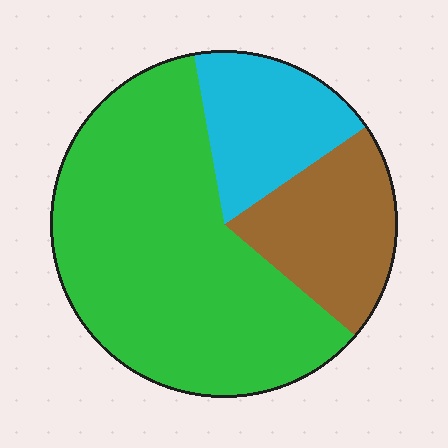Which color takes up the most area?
Green, at roughly 60%.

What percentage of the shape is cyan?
Cyan takes up about one sixth (1/6) of the shape.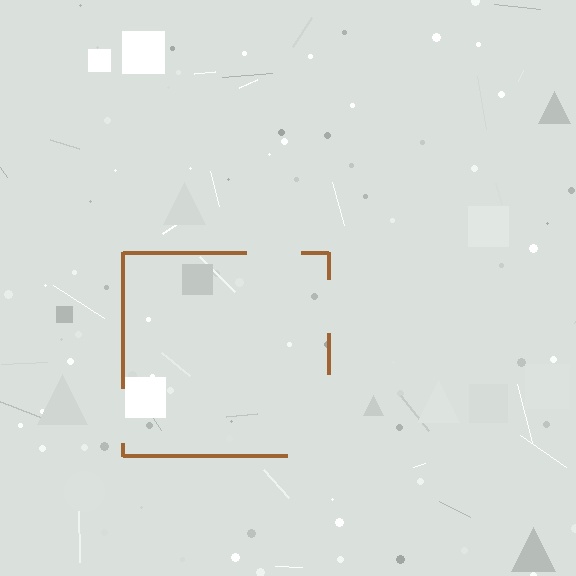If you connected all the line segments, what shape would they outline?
They would outline a square.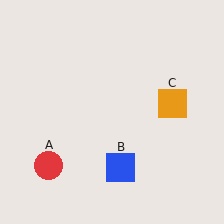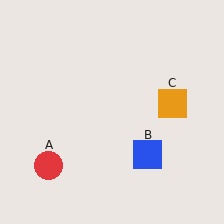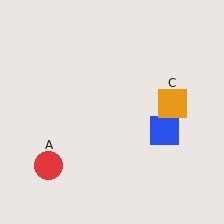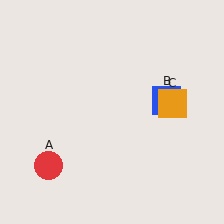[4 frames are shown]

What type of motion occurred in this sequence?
The blue square (object B) rotated counterclockwise around the center of the scene.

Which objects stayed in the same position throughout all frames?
Red circle (object A) and orange square (object C) remained stationary.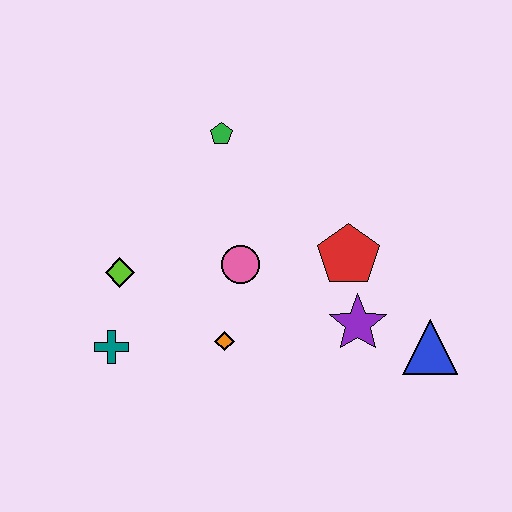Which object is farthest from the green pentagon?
The blue triangle is farthest from the green pentagon.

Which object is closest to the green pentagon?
The pink circle is closest to the green pentagon.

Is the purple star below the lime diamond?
Yes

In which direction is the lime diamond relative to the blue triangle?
The lime diamond is to the left of the blue triangle.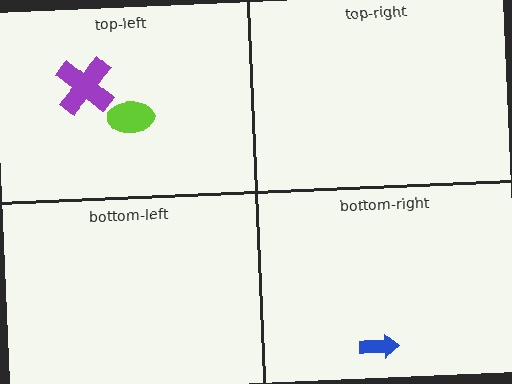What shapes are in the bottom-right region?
The blue arrow.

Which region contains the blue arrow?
The bottom-right region.